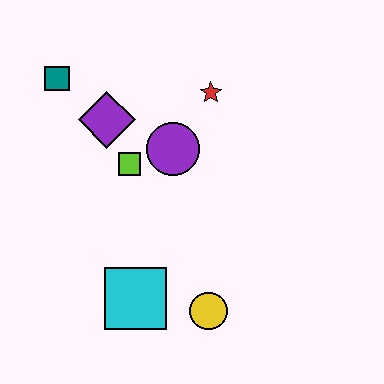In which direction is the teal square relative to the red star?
The teal square is to the left of the red star.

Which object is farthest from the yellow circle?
The teal square is farthest from the yellow circle.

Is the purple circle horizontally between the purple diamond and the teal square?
No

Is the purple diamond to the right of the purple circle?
No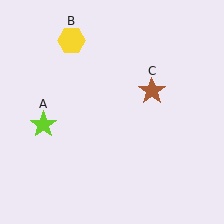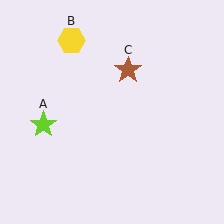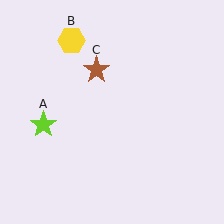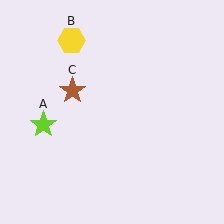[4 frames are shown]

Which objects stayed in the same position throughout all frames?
Lime star (object A) and yellow hexagon (object B) remained stationary.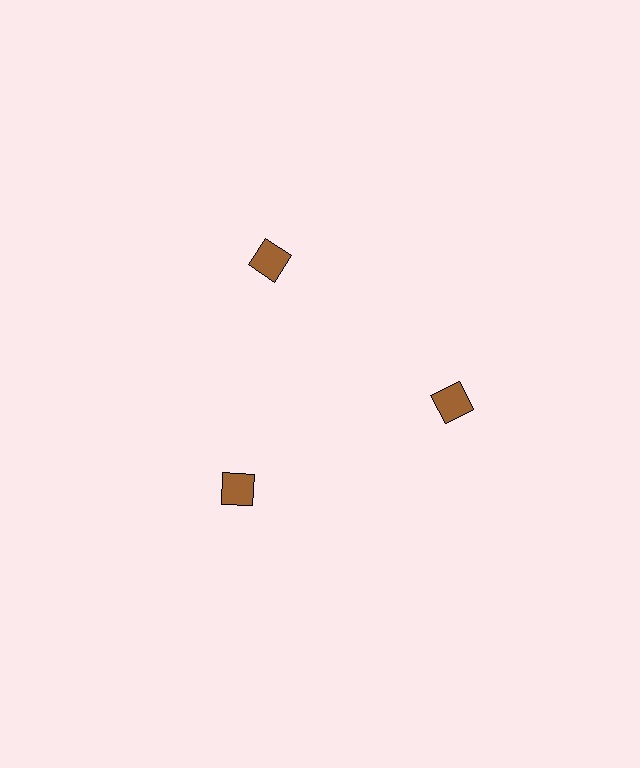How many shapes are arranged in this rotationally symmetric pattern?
There are 3 shapes, arranged in 3 groups of 1.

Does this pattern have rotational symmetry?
Yes, this pattern has 3-fold rotational symmetry. It looks the same after rotating 120 degrees around the center.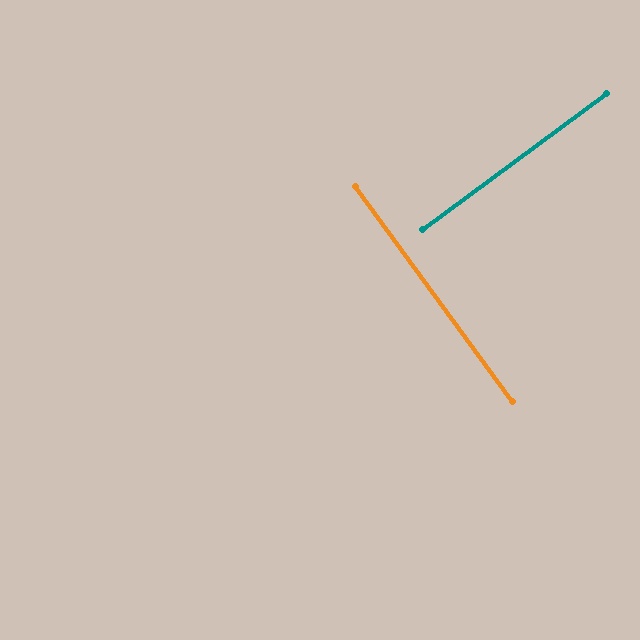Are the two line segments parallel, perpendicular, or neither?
Perpendicular — they meet at approximately 90°.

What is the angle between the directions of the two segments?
Approximately 90 degrees.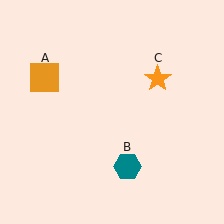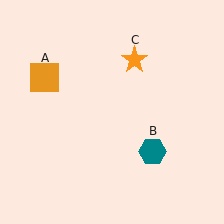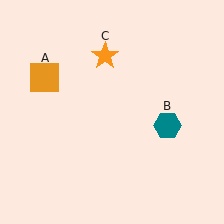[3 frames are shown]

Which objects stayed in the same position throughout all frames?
Orange square (object A) remained stationary.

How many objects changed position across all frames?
2 objects changed position: teal hexagon (object B), orange star (object C).